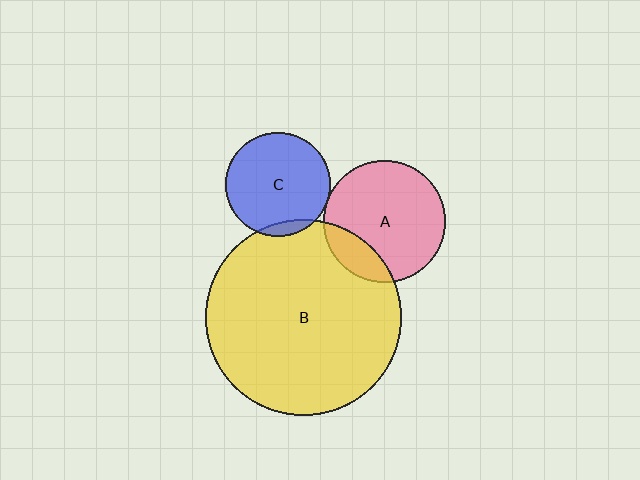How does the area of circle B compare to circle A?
Approximately 2.6 times.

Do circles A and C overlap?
Yes.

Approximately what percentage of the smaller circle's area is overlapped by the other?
Approximately 5%.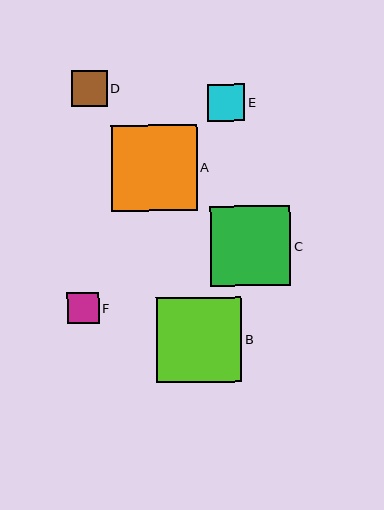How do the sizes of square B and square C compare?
Square B and square C are approximately the same size.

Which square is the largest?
Square A is the largest with a size of approximately 86 pixels.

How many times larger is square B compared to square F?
Square B is approximately 2.7 times the size of square F.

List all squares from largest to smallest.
From largest to smallest: A, B, C, E, D, F.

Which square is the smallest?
Square F is the smallest with a size of approximately 32 pixels.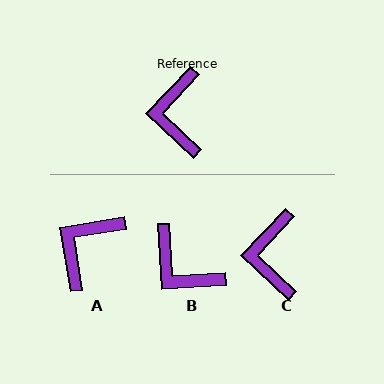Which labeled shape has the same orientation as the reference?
C.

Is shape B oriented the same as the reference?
No, it is off by about 47 degrees.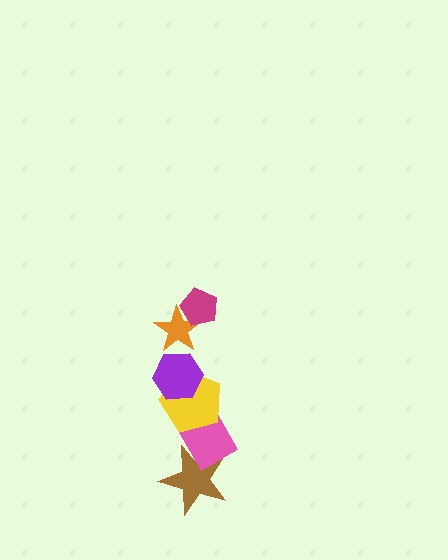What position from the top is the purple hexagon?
The purple hexagon is 3rd from the top.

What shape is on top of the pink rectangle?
The yellow pentagon is on top of the pink rectangle.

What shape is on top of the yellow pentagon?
The purple hexagon is on top of the yellow pentagon.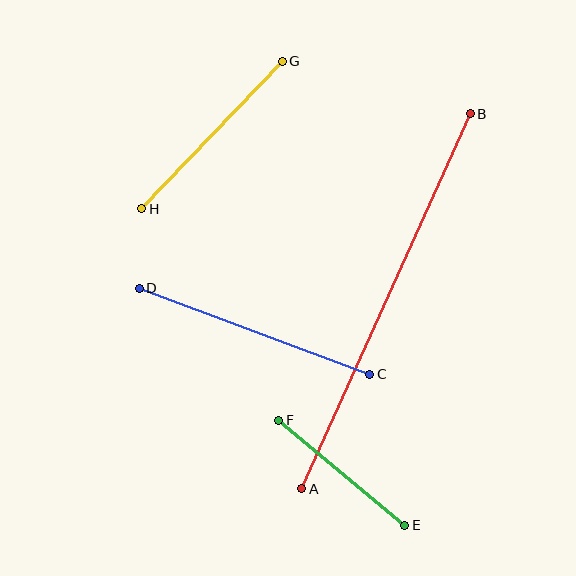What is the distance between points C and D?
The distance is approximately 246 pixels.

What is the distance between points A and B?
The distance is approximately 411 pixels.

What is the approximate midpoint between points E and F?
The midpoint is at approximately (342, 473) pixels.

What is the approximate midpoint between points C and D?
The midpoint is at approximately (255, 331) pixels.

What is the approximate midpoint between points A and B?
The midpoint is at approximately (386, 301) pixels.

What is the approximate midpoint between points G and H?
The midpoint is at approximately (212, 135) pixels.